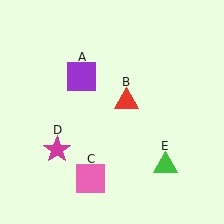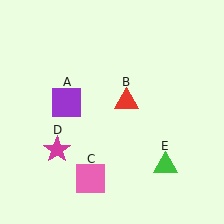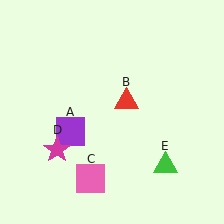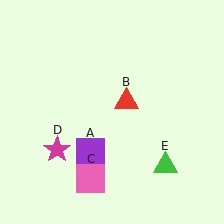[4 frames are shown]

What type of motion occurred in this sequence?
The purple square (object A) rotated counterclockwise around the center of the scene.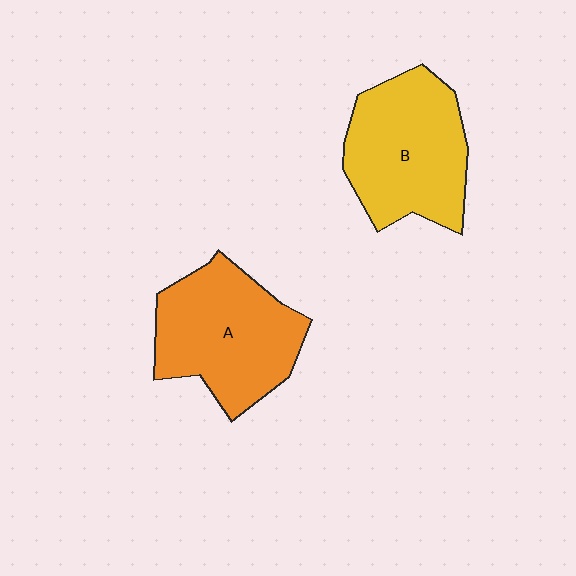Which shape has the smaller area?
Shape B (yellow).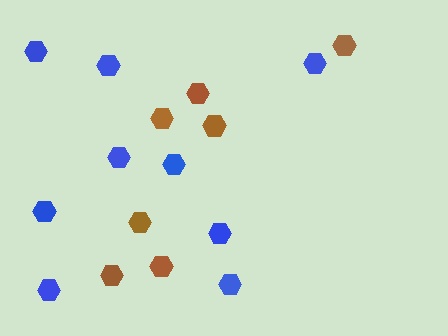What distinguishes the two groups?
There are 2 groups: one group of blue hexagons (9) and one group of brown hexagons (7).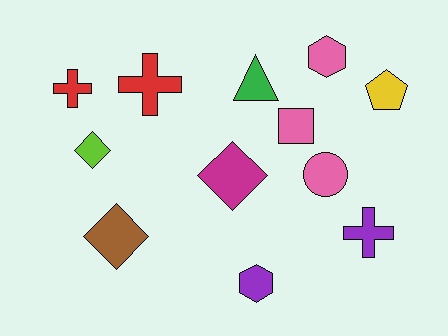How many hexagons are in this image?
There are 2 hexagons.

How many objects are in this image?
There are 12 objects.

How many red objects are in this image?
There are 2 red objects.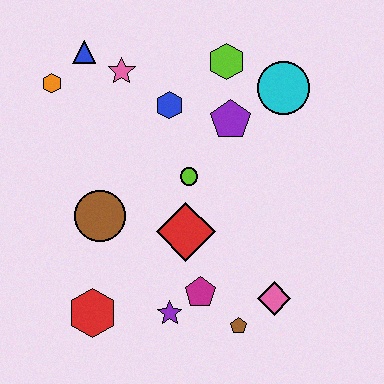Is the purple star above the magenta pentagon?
No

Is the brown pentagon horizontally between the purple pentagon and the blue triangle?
No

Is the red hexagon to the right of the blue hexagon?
No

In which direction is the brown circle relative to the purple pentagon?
The brown circle is to the left of the purple pentagon.